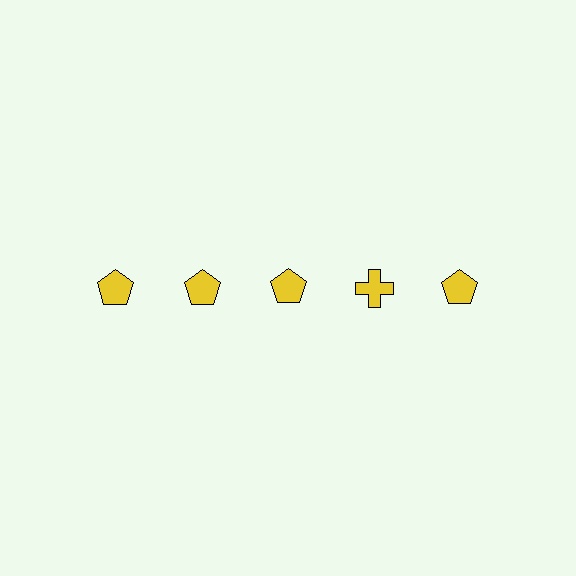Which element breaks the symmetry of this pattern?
The yellow cross in the top row, second from right column breaks the symmetry. All other shapes are yellow pentagons.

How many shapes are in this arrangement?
There are 5 shapes arranged in a grid pattern.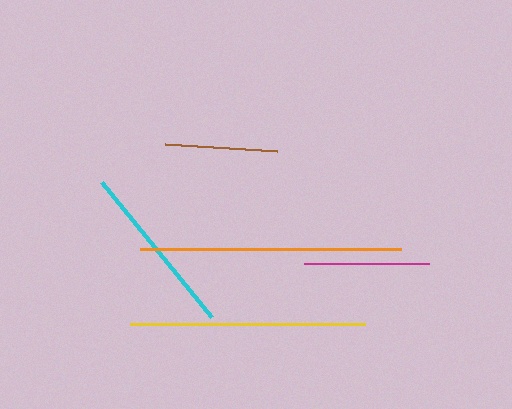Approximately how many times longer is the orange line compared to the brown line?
The orange line is approximately 2.3 times the length of the brown line.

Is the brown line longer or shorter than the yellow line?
The yellow line is longer than the brown line.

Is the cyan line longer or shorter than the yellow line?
The yellow line is longer than the cyan line.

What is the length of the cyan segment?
The cyan segment is approximately 174 pixels long.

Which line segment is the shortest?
The brown line is the shortest at approximately 112 pixels.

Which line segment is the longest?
The orange line is the longest at approximately 261 pixels.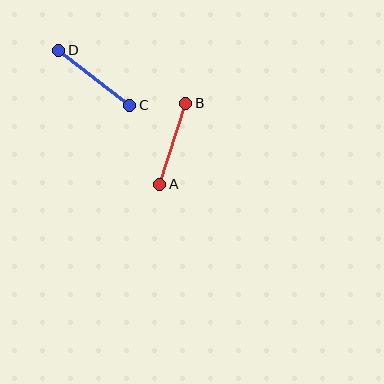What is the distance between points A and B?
The distance is approximately 85 pixels.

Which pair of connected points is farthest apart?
Points C and D are farthest apart.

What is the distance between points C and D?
The distance is approximately 90 pixels.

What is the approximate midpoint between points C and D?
The midpoint is at approximately (94, 78) pixels.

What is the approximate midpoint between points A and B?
The midpoint is at approximately (173, 144) pixels.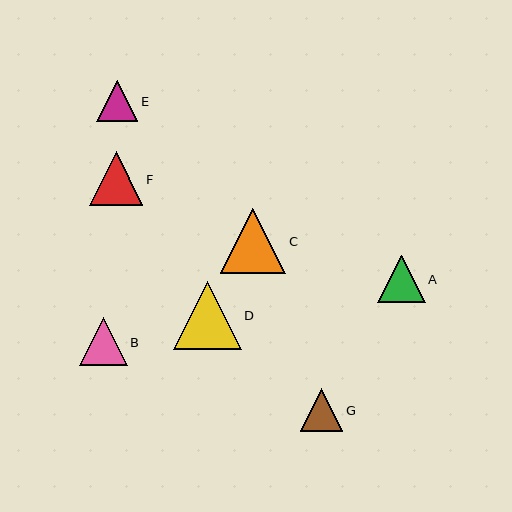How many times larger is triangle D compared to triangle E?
Triangle D is approximately 1.7 times the size of triangle E.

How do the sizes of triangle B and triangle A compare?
Triangle B and triangle A are approximately the same size.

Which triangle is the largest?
Triangle D is the largest with a size of approximately 68 pixels.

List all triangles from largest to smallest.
From largest to smallest: D, C, F, B, A, G, E.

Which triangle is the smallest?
Triangle E is the smallest with a size of approximately 41 pixels.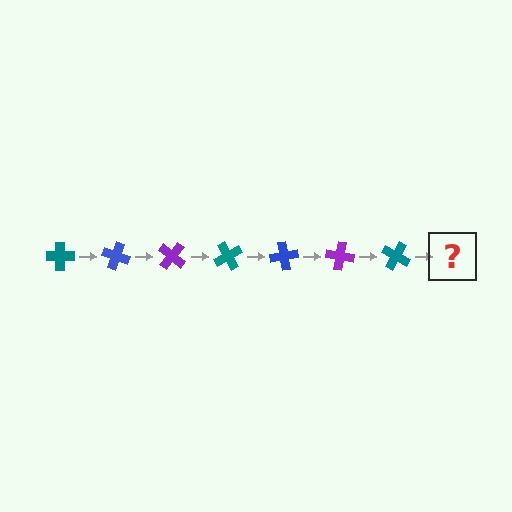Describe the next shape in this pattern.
It should be a blue cross, rotated 140 degrees from the start.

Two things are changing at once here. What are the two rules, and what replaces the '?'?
The two rules are that it rotates 20 degrees each step and the color cycles through teal, blue, and purple. The '?' should be a blue cross, rotated 140 degrees from the start.